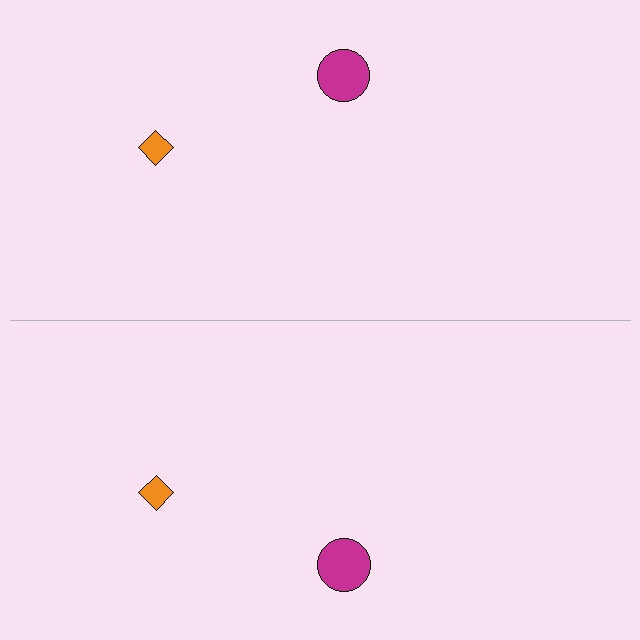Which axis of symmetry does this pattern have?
The pattern has a horizontal axis of symmetry running through the center of the image.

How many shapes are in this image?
There are 4 shapes in this image.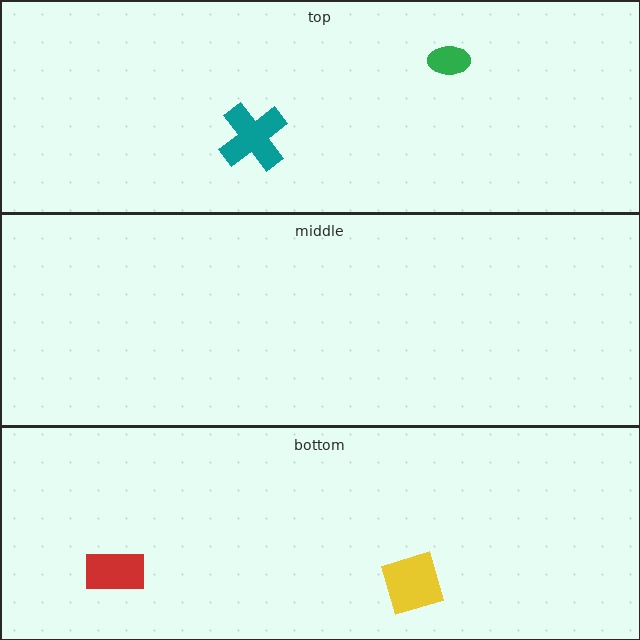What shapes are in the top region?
The teal cross, the green ellipse.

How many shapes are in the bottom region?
2.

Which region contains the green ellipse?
The top region.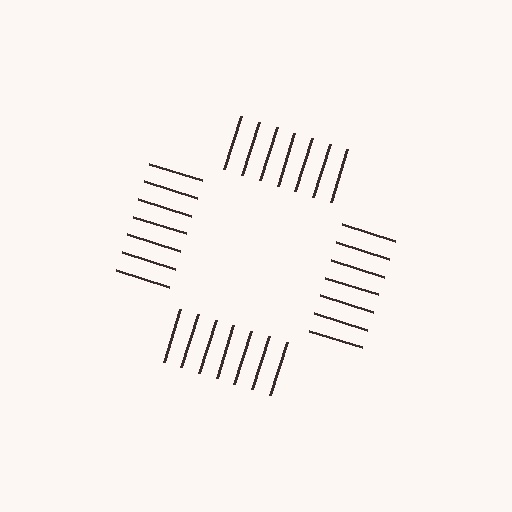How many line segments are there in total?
28 — 7 along each of the 4 edges.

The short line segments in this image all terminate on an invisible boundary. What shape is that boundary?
An illusory square — the line segments terminate on its edges but no continuous stroke is drawn.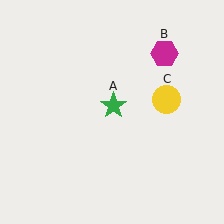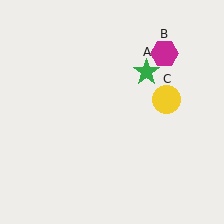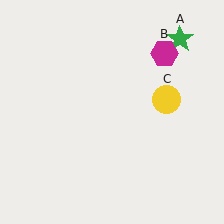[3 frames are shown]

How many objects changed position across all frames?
1 object changed position: green star (object A).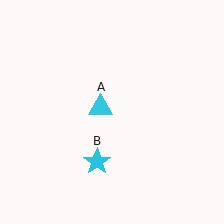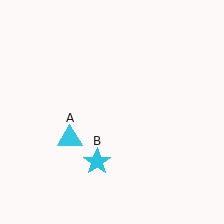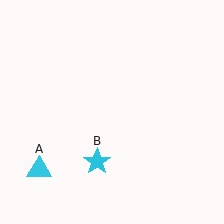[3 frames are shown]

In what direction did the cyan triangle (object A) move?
The cyan triangle (object A) moved down and to the left.